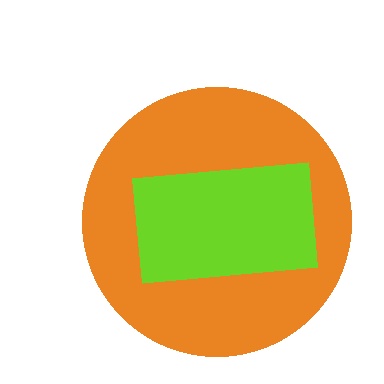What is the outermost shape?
The orange circle.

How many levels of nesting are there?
2.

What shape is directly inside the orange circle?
The lime rectangle.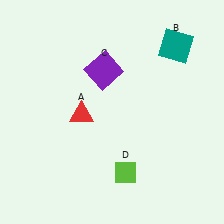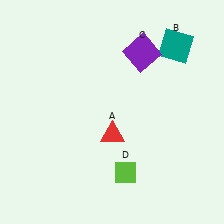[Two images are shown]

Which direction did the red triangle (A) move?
The red triangle (A) moved right.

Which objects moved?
The objects that moved are: the red triangle (A), the purple square (C).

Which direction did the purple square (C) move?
The purple square (C) moved right.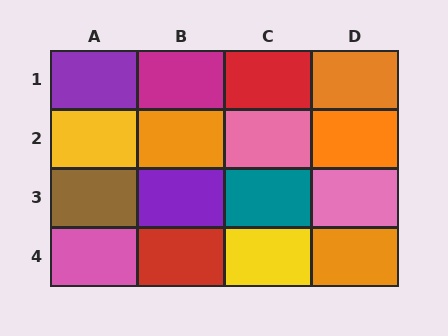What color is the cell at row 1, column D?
Orange.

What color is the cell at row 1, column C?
Red.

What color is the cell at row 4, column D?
Orange.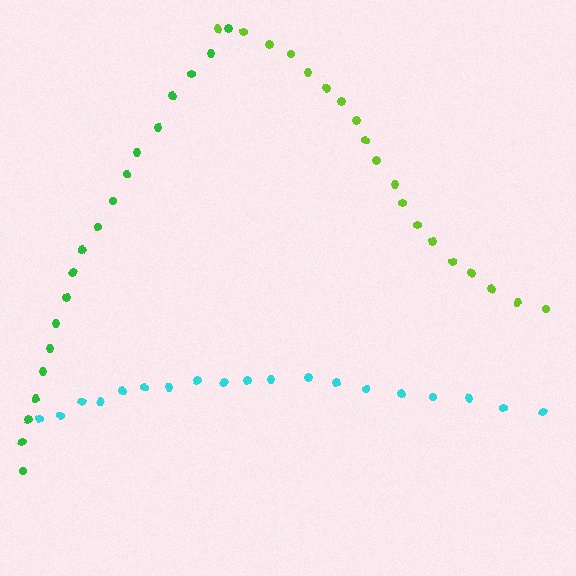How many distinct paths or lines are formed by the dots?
There are 3 distinct paths.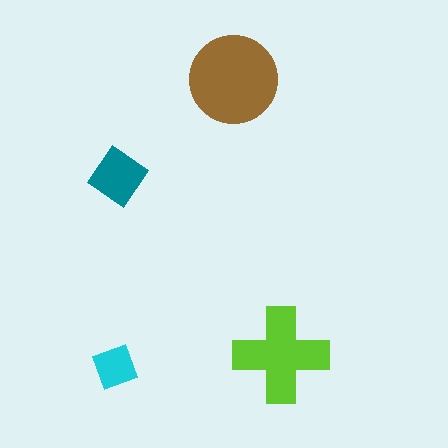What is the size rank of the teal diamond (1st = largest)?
3rd.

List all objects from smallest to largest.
The cyan diamond, the teal diamond, the lime cross, the brown circle.